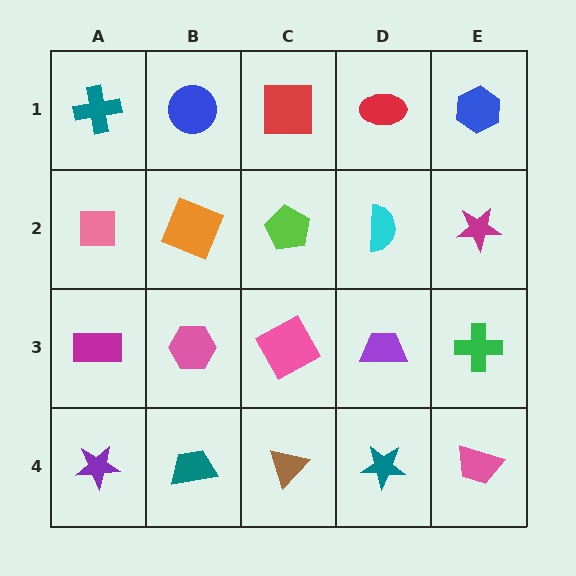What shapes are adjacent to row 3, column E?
A magenta star (row 2, column E), a pink trapezoid (row 4, column E), a purple trapezoid (row 3, column D).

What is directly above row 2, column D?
A red ellipse.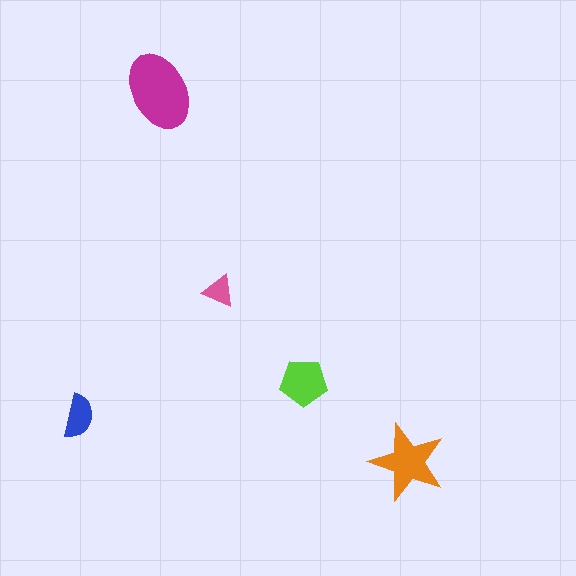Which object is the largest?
The magenta ellipse.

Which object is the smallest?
The pink triangle.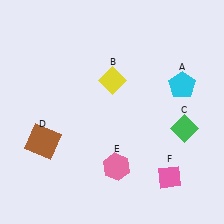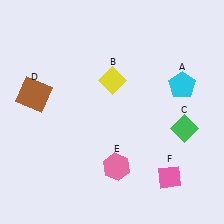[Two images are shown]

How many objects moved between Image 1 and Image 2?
1 object moved between the two images.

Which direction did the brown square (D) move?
The brown square (D) moved up.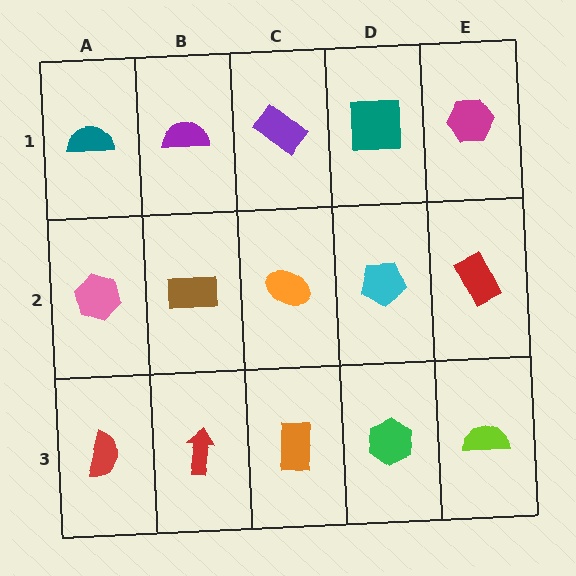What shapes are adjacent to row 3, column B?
A brown rectangle (row 2, column B), a red semicircle (row 3, column A), an orange rectangle (row 3, column C).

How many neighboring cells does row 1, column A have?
2.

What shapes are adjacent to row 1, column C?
An orange ellipse (row 2, column C), a purple semicircle (row 1, column B), a teal square (row 1, column D).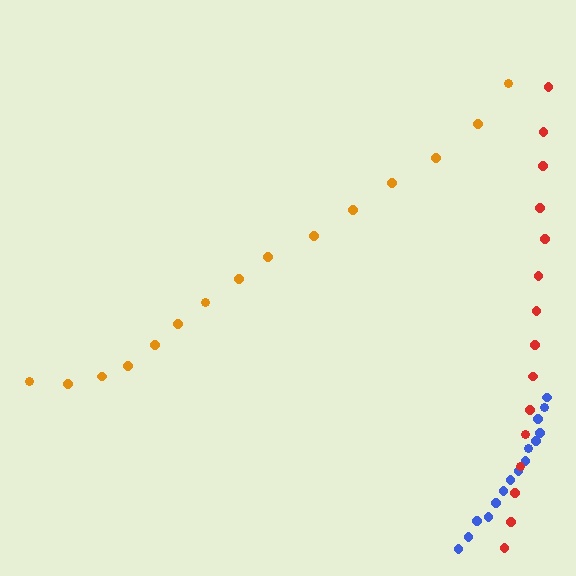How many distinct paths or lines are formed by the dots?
There are 3 distinct paths.